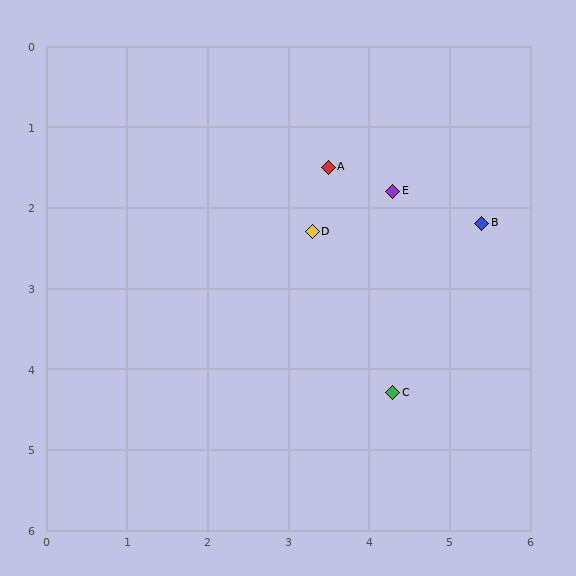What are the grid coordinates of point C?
Point C is at approximately (4.3, 4.3).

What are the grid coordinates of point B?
Point B is at approximately (5.4, 2.2).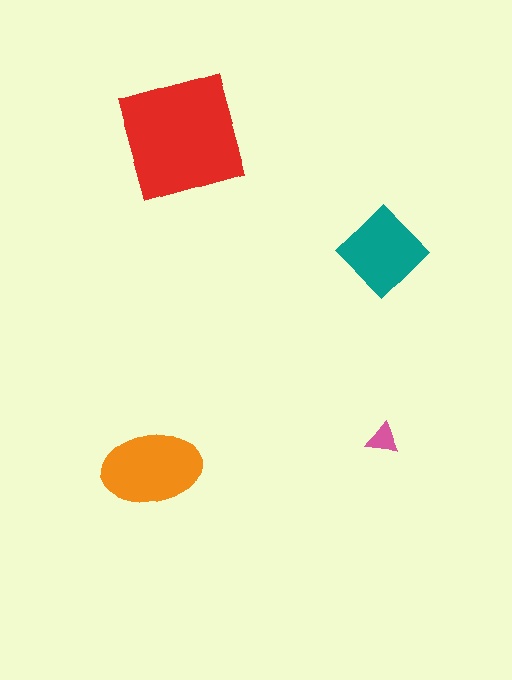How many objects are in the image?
There are 4 objects in the image.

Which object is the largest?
The red square.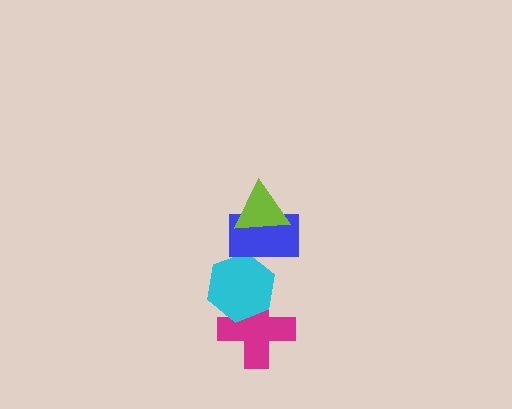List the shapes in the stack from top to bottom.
From top to bottom: the lime triangle, the blue rectangle, the cyan hexagon, the magenta cross.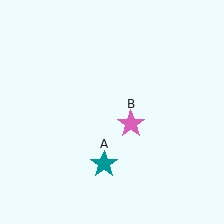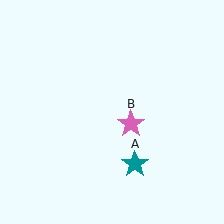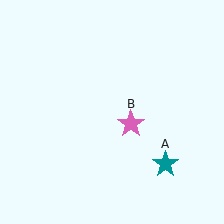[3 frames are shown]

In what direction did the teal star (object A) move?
The teal star (object A) moved right.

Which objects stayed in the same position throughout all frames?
Pink star (object B) remained stationary.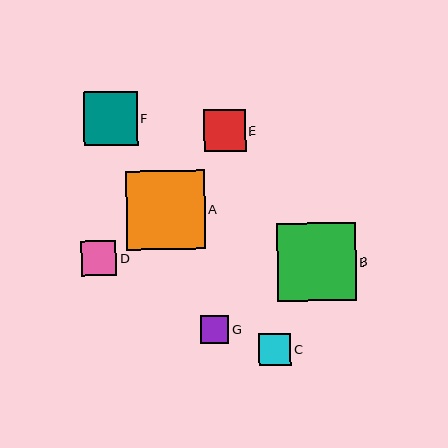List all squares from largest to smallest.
From largest to smallest: A, B, F, E, D, C, G.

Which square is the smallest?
Square G is the smallest with a size of approximately 28 pixels.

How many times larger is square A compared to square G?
Square A is approximately 2.8 times the size of square G.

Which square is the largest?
Square A is the largest with a size of approximately 79 pixels.